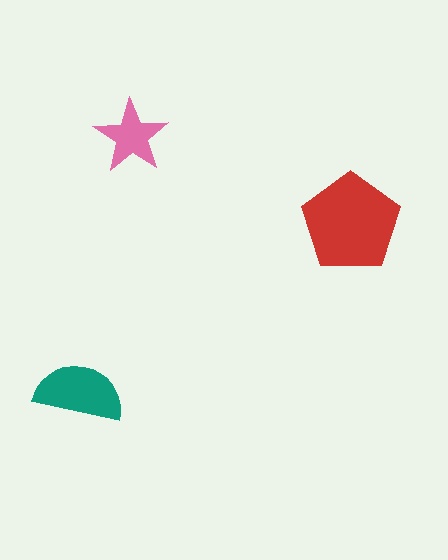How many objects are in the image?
There are 3 objects in the image.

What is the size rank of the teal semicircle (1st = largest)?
2nd.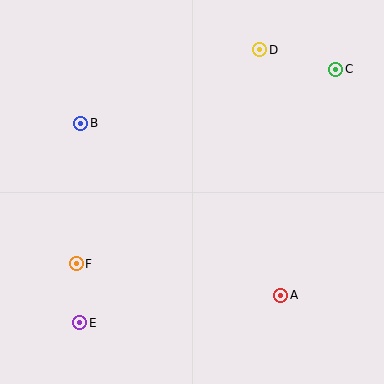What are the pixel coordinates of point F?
Point F is at (76, 264).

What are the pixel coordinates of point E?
Point E is at (80, 323).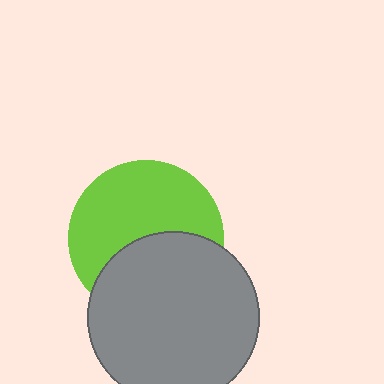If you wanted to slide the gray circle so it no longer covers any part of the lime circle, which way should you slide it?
Slide it down — that is the most direct way to separate the two shapes.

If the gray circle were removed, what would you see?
You would see the complete lime circle.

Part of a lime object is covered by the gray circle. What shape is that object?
It is a circle.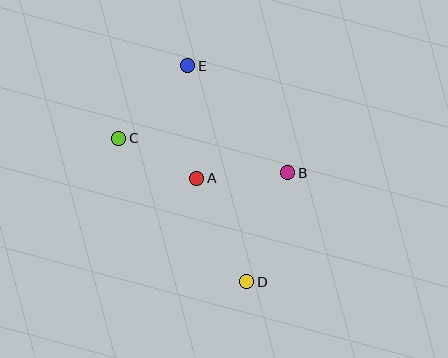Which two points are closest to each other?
Points A and C are closest to each other.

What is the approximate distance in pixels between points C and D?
The distance between C and D is approximately 192 pixels.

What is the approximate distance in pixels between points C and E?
The distance between C and E is approximately 100 pixels.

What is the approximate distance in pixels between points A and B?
The distance between A and B is approximately 91 pixels.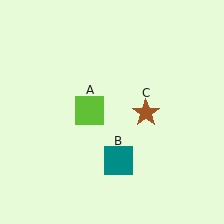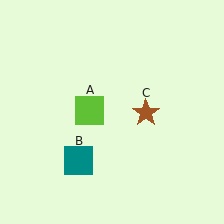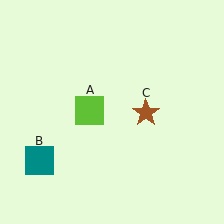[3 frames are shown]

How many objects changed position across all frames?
1 object changed position: teal square (object B).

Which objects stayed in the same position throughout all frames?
Lime square (object A) and brown star (object C) remained stationary.